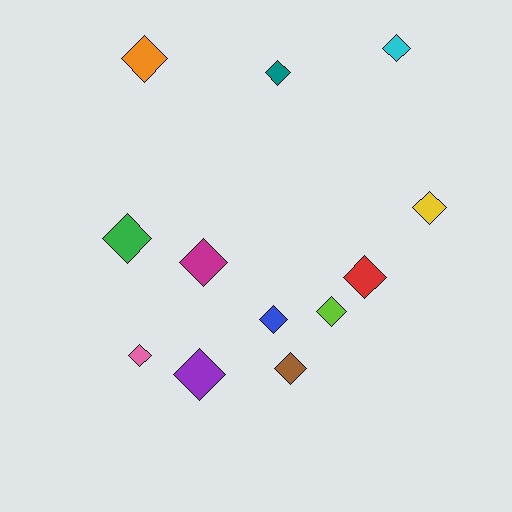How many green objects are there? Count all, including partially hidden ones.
There is 1 green object.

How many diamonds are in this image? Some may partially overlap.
There are 12 diamonds.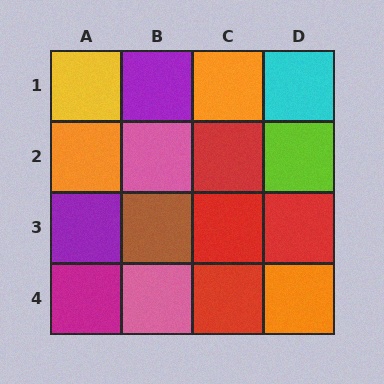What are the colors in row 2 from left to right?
Orange, pink, red, lime.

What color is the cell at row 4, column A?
Magenta.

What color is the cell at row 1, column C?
Orange.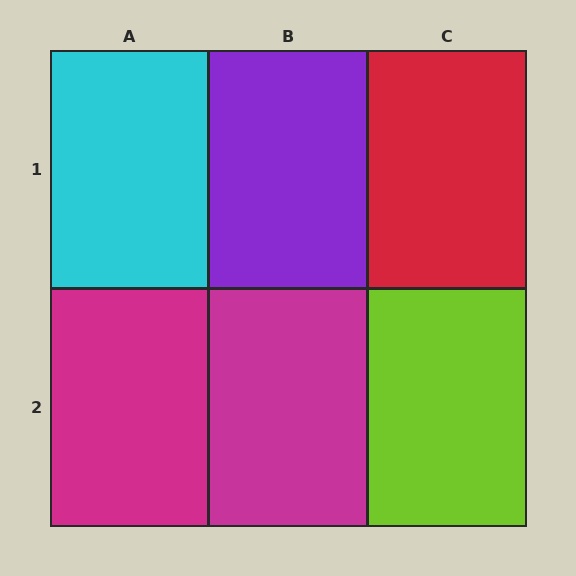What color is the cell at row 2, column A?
Magenta.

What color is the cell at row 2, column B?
Magenta.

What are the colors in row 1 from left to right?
Cyan, purple, red.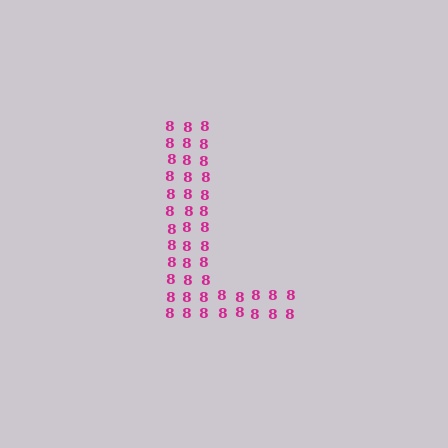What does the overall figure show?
The overall figure shows the letter L.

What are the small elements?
The small elements are digit 8's.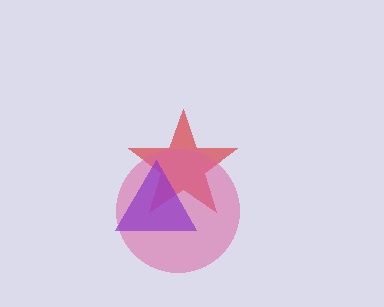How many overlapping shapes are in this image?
There are 3 overlapping shapes in the image.